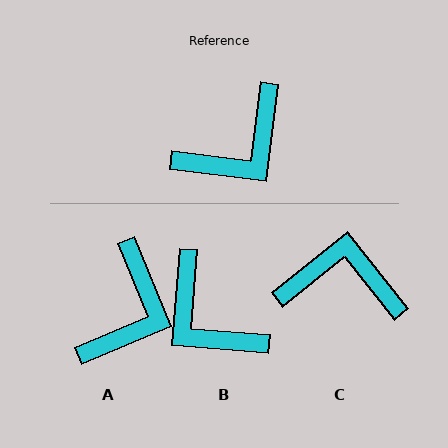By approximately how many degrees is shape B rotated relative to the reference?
Approximately 87 degrees clockwise.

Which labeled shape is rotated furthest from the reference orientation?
C, about 135 degrees away.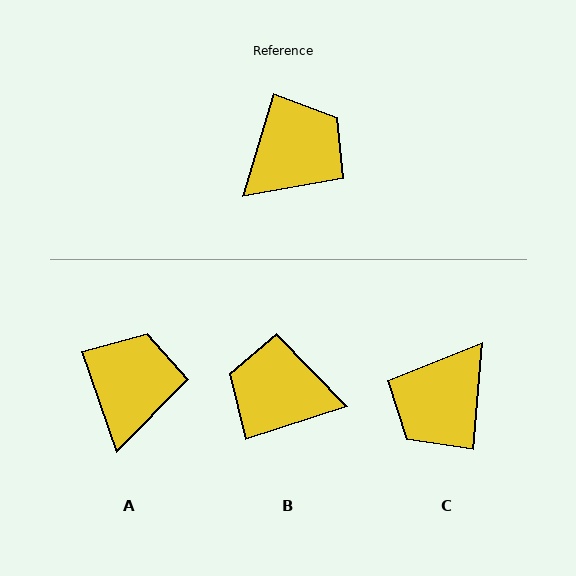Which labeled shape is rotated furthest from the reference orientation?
C, about 168 degrees away.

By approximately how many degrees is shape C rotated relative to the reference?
Approximately 168 degrees clockwise.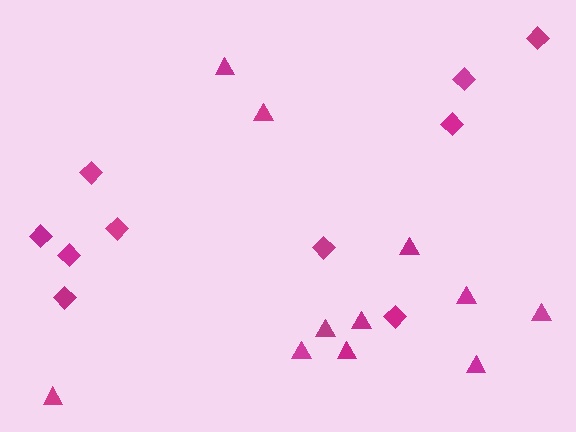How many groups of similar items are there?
There are 2 groups: one group of diamonds (10) and one group of triangles (11).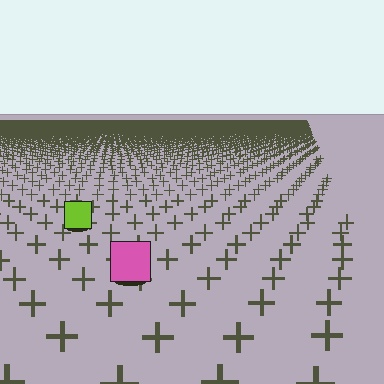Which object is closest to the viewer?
The pink square is closest. The texture marks near it are larger and more spread out.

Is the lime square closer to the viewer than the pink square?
No. The pink square is closer — you can tell from the texture gradient: the ground texture is coarser near it.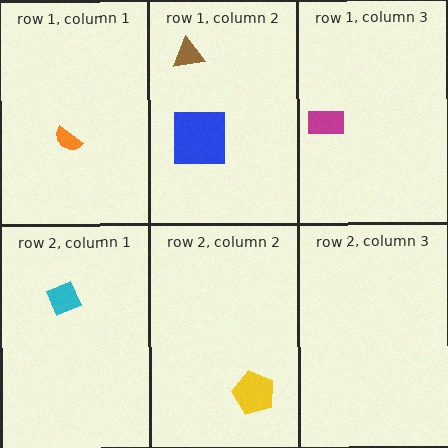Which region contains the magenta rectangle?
The row 1, column 3 region.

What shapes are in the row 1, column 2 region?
The brown triangle, the blue square.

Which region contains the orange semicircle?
The row 1, column 1 region.